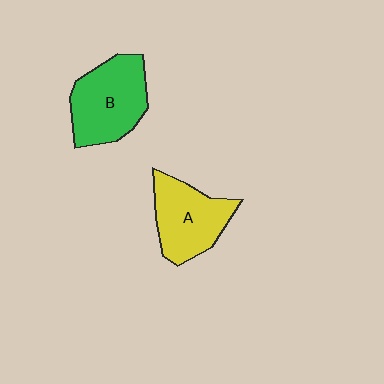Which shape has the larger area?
Shape B (green).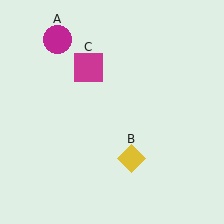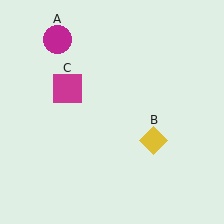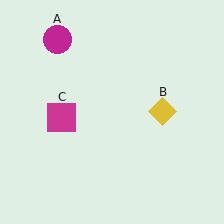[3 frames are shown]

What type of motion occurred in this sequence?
The yellow diamond (object B), magenta square (object C) rotated counterclockwise around the center of the scene.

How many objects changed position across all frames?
2 objects changed position: yellow diamond (object B), magenta square (object C).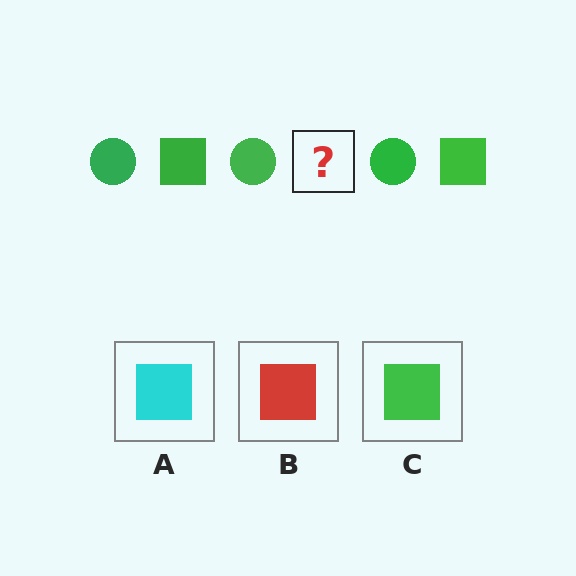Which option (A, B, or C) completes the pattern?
C.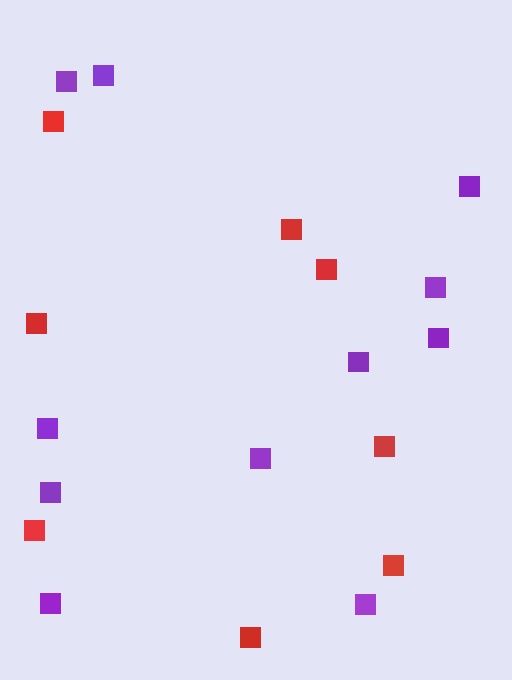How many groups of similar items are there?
There are 2 groups: one group of red squares (8) and one group of purple squares (11).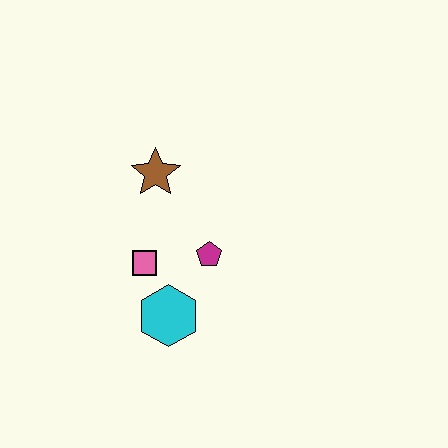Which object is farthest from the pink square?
The brown star is farthest from the pink square.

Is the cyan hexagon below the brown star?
Yes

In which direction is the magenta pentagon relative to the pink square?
The magenta pentagon is to the right of the pink square.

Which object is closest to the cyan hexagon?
The pink square is closest to the cyan hexagon.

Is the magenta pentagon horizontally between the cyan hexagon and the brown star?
No